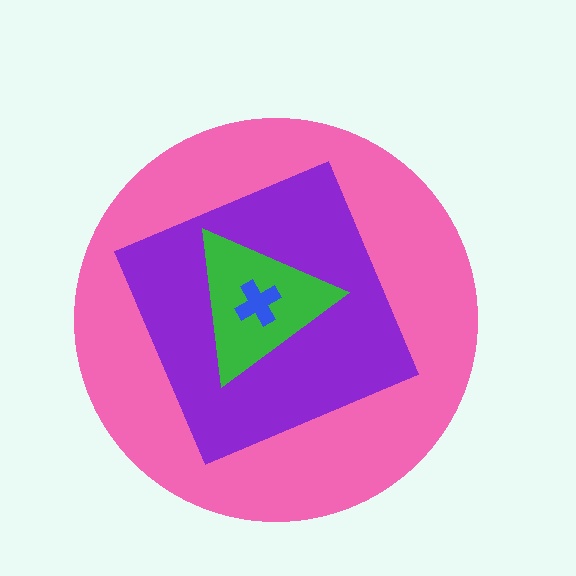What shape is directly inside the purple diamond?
The green triangle.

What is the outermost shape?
The pink circle.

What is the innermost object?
The blue cross.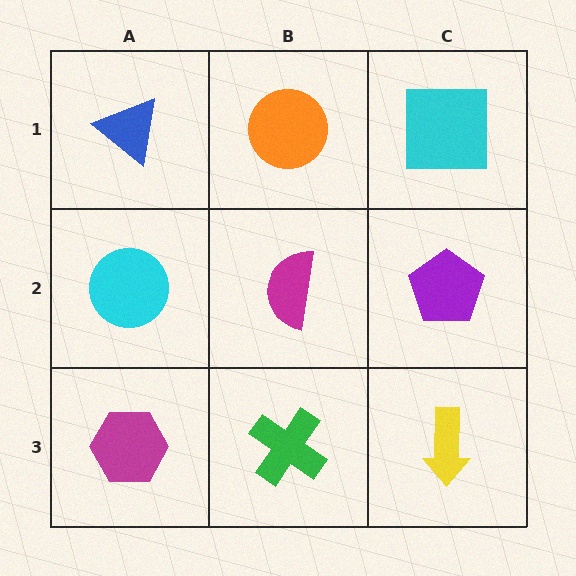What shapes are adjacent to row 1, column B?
A magenta semicircle (row 2, column B), a blue triangle (row 1, column A), a cyan square (row 1, column C).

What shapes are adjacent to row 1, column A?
A cyan circle (row 2, column A), an orange circle (row 1, column B).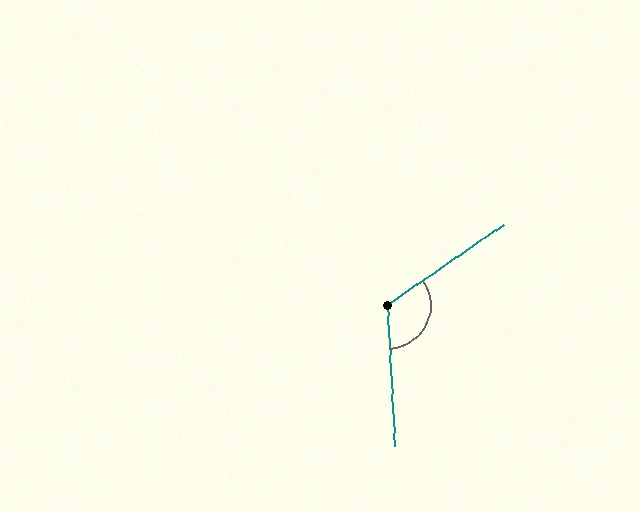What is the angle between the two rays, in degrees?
Approximately 122 degrees.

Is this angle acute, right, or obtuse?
It is obtuse.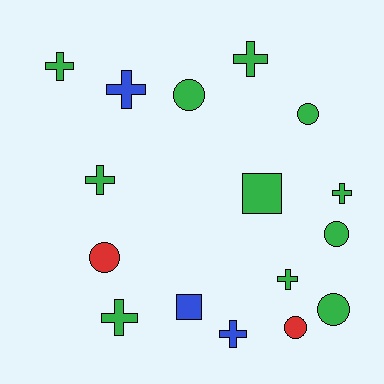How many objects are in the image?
There are 16 objects.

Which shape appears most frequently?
Cross, with 8 objects.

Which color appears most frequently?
Green, with 11 objects.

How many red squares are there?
There are no red squares.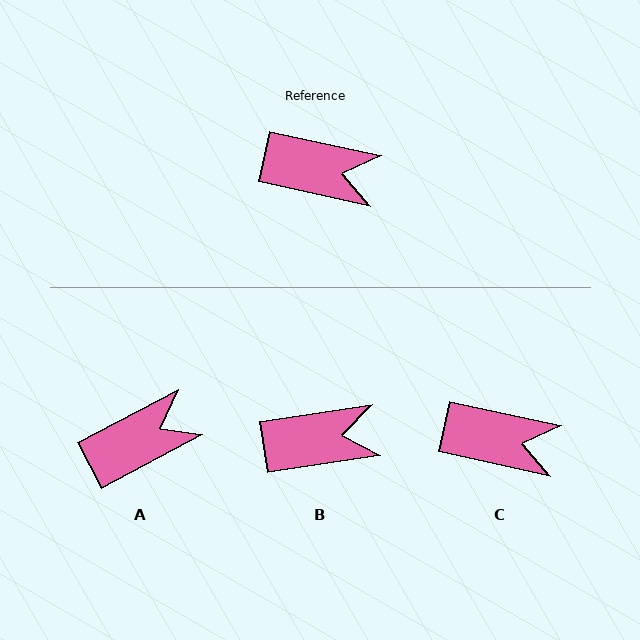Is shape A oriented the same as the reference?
No, it is off by about 40 degrees.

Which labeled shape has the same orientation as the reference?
C.